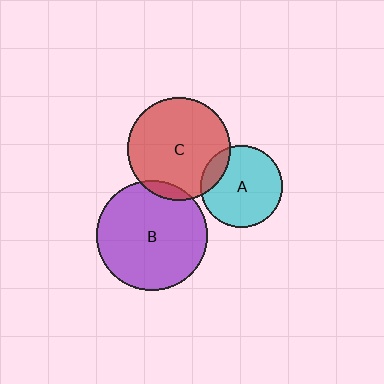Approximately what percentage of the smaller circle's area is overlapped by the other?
Approximately 15%.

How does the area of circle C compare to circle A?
Approximately 1.6 times.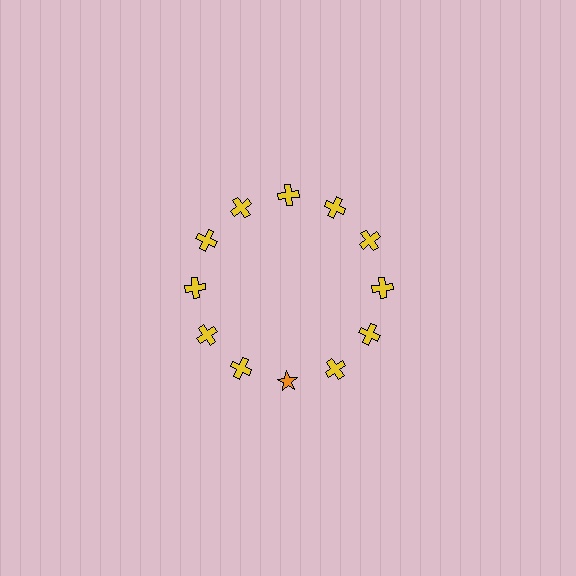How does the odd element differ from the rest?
It differs in both color (orange instead of yellow) and shape (star instead of cross).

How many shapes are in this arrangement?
There are 12 shapes arranged in a ring pattern.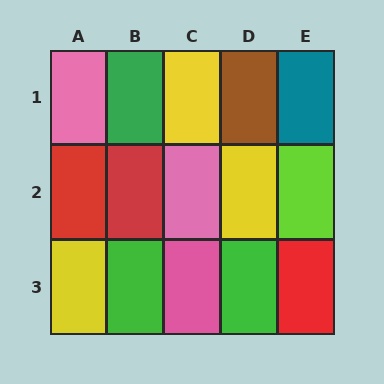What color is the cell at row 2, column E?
Lime.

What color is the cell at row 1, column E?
Teal.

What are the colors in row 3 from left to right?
Yellow, green, pink, green, red.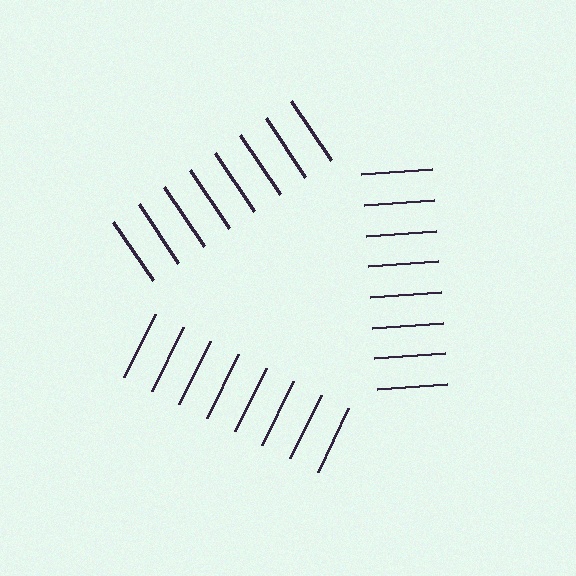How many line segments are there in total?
24 — 8 along each of the 3 edges.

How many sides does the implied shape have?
3 sides — the line-ends trace a triangle.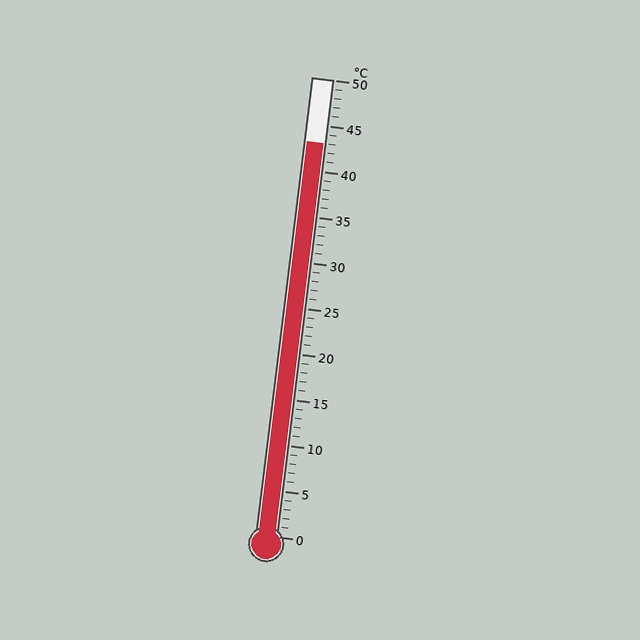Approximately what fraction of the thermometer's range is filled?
The thermometer is filled to approximately 85% of its range.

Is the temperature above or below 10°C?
The temperature is above 10°C.